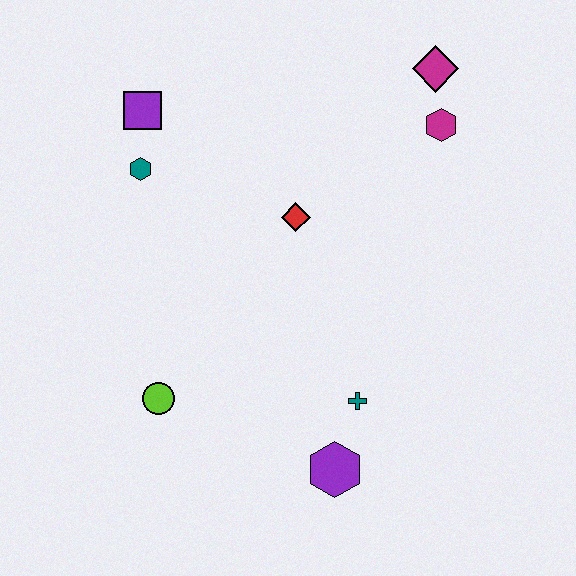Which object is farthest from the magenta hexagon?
The lime circle is farthest from the magenta hexagon.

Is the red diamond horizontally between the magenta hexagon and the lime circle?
Yes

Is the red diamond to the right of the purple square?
Yes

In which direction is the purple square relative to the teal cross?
The purple square is above the teal cross.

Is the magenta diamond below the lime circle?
No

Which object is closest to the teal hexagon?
The purple square is closest to the teal hexagon.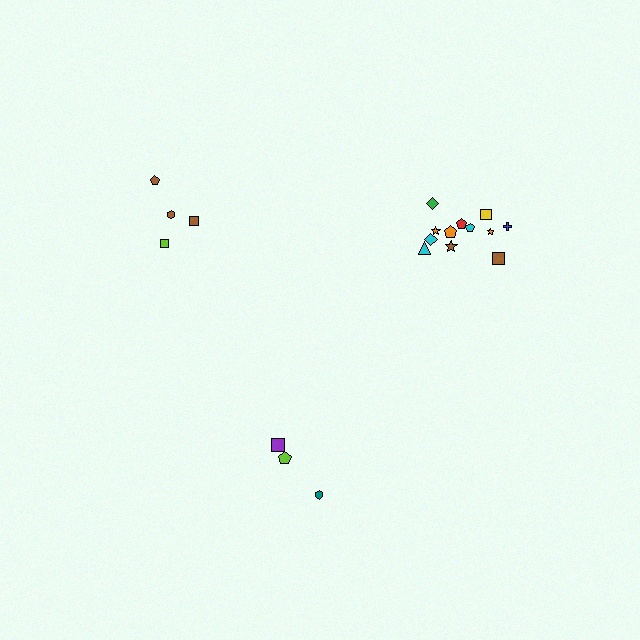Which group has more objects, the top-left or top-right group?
The top-right group.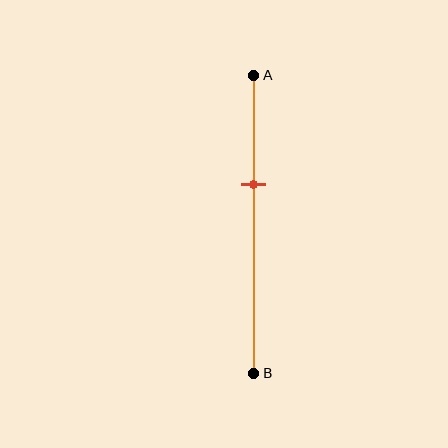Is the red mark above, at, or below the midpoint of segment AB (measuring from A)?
The red mark is above the midpoint of segment AB.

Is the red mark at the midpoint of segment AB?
No, the mark is at about 35% from A, not at the 50% midpoint.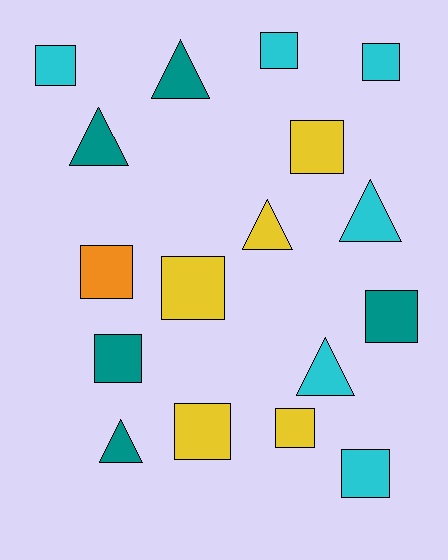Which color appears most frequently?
Cyan, with 6 objects.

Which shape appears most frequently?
Square, with 11 objects.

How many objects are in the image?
There are 17 objects.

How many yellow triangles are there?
There is 1 yellow triangle.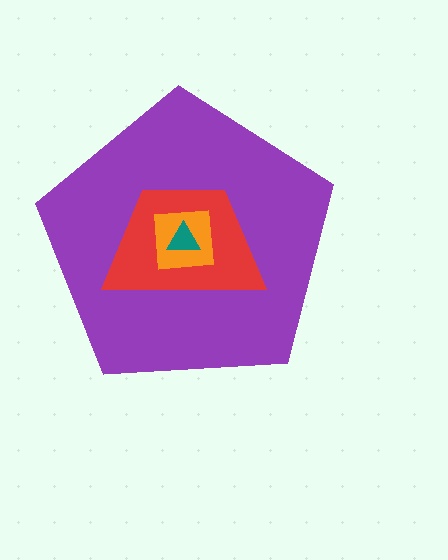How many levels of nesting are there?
4.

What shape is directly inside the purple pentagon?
The red trapezoid.